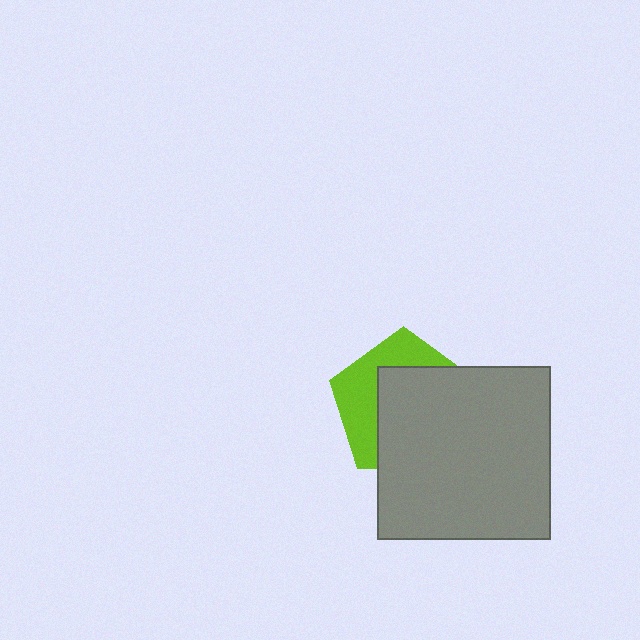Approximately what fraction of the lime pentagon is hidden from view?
Roughly 61% of the lime pentagon is hidden behind the gray square.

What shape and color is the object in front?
The object in front is a gray square.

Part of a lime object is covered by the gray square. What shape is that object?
It is a pentagon.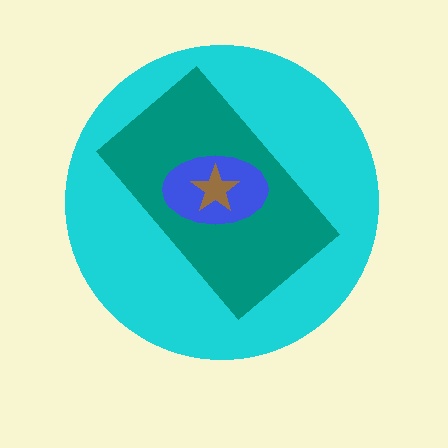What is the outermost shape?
The cyan circle.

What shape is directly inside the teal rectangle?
The blue ellipse.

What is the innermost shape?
The brown star.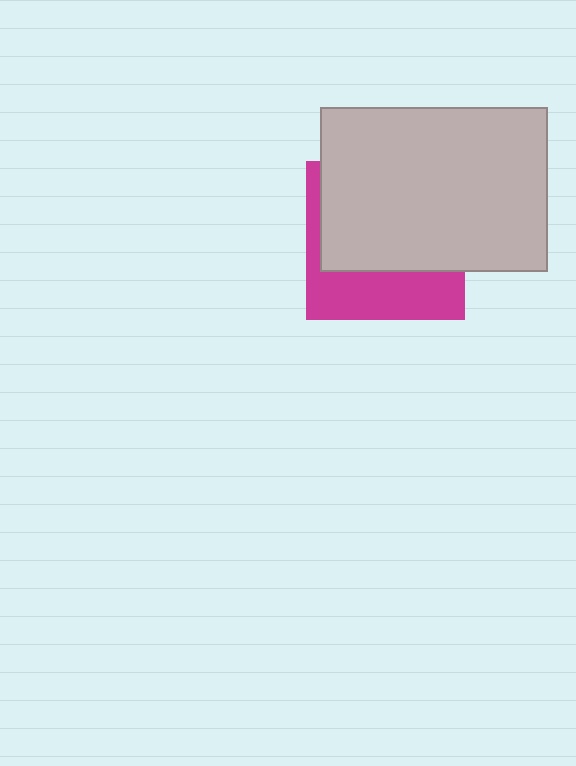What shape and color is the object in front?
The object in front is a light gray rectangle.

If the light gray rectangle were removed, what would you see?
You would see the complete magenta square.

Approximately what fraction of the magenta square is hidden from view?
Roughly 64% of the magenta square is hidden behind the light gray rectangle.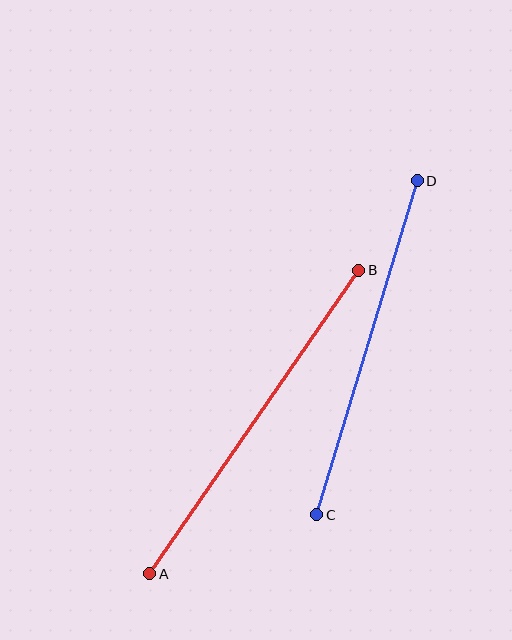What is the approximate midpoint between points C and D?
The midpoint is at approximately (367, 348) pixels.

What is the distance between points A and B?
The distance is approximately 369 pixels.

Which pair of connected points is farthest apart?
Points A and B are farthest apart.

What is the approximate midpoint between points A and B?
The midpoint is at approximately (254, 422) pixels.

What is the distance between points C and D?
The distance is approximately 349 pixels.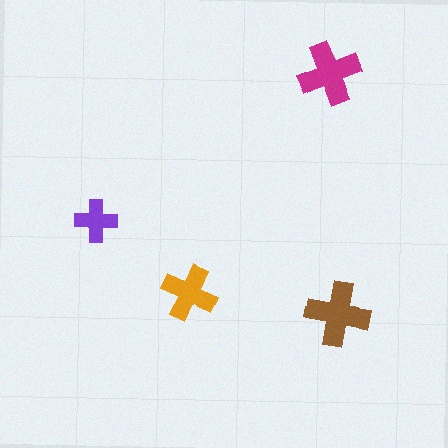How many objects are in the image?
There are 4 objects in the image.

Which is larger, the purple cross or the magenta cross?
The magenta one.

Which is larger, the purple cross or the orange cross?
The orange one.